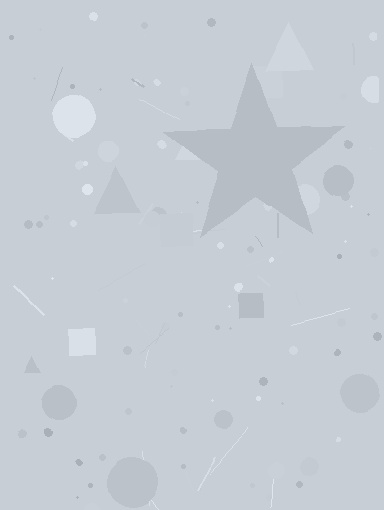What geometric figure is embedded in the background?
A star is embedded in the background.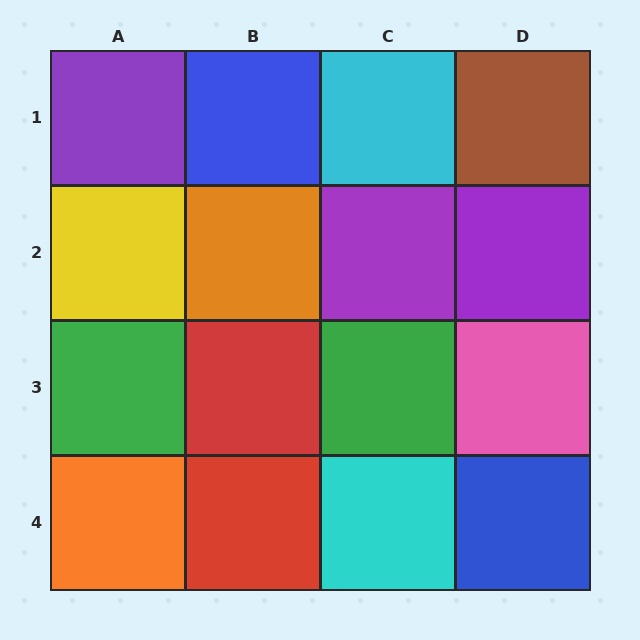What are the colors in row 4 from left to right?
Orange, red, cyan, blue.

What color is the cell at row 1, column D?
Brown.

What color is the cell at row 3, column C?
Green.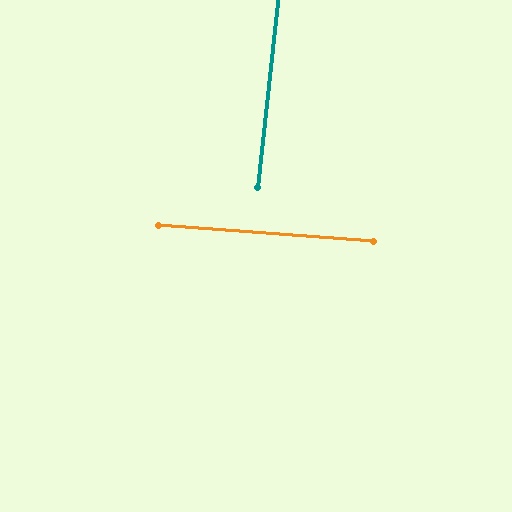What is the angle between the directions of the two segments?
Approximately 88 degrees.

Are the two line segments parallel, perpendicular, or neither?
Perpendicular — they meet at approximately 88°.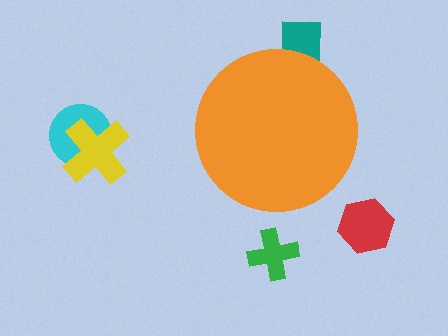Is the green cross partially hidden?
No, the green cross is fully visible.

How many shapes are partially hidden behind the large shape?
1 shape is partially hidden.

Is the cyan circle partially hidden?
No, the cyan circle is fully visible.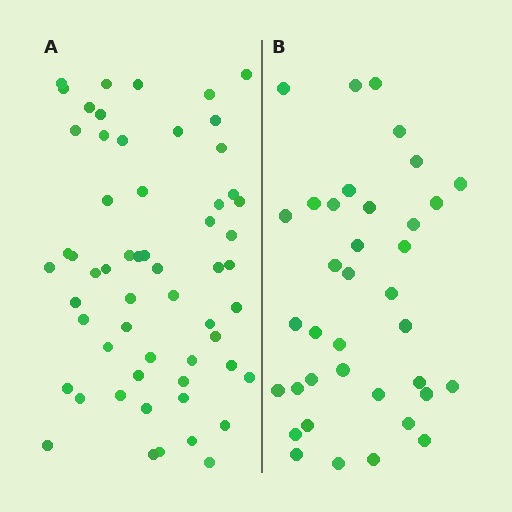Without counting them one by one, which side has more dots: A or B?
Region A (the left region) has more dots.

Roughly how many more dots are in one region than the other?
Region A has approximately 20 more dots than region B.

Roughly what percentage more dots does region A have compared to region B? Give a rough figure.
About 55% more.